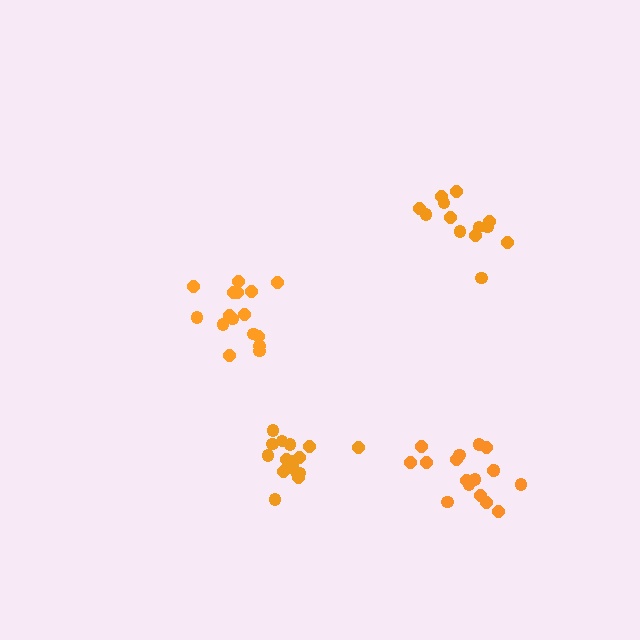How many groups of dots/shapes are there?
There are 4 groups.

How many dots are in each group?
Group 1: 16 dots, Group 2: 13 dots, Group 3: 17 dots, Group 4: 17 dots (63 total).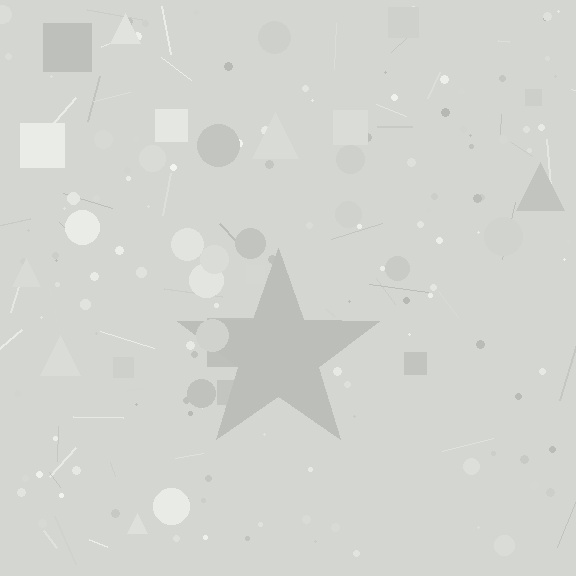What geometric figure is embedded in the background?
A star is embedded in the background.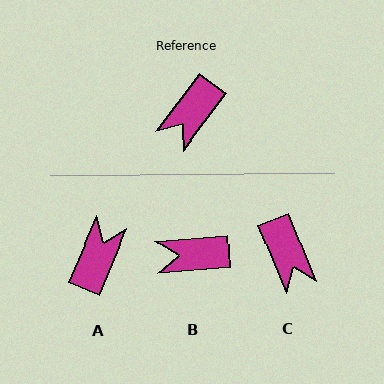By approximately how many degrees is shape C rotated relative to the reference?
Approximately 59 degrees counter-clockwise.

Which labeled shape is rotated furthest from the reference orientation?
A, about 166 degrees away.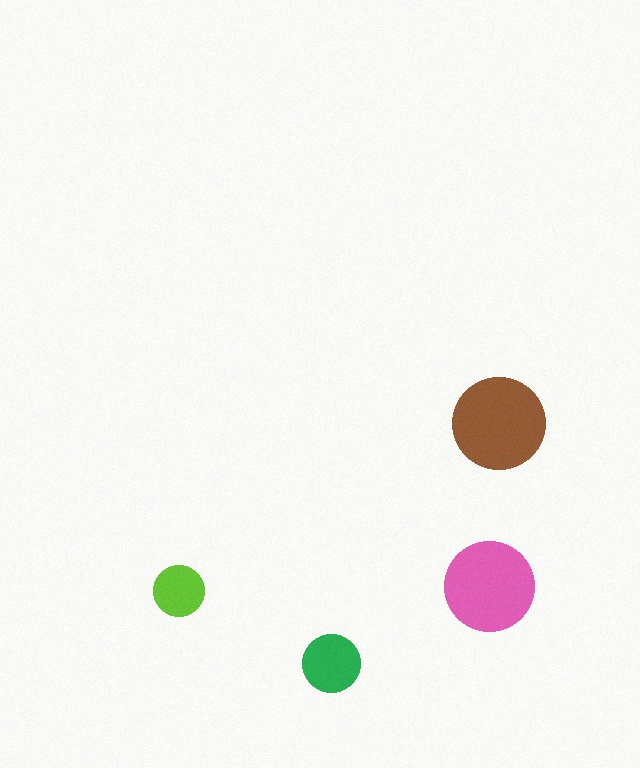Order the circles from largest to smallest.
the brown one, the pink one, the green one, the lime one.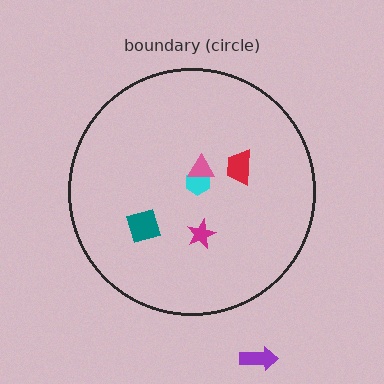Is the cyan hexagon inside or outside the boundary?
Inside.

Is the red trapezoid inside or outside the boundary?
Inside.